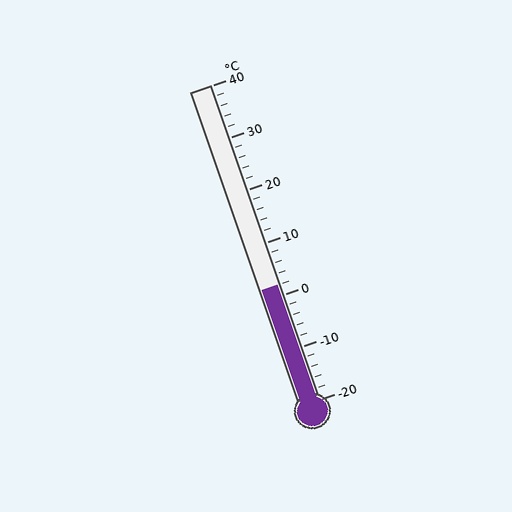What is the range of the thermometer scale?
The thermometer scale ranges from -20°C to 40°C.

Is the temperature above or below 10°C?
The temperature is below 10°C.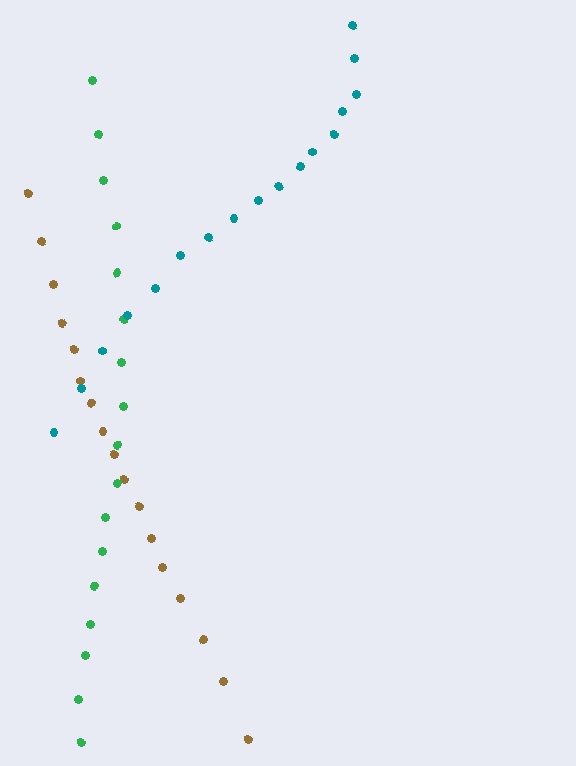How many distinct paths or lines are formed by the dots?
There are 3 distinct paths.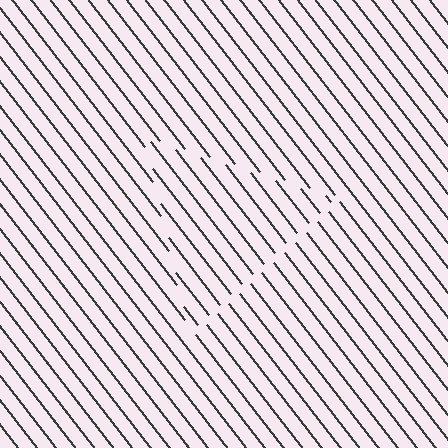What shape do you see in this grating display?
An illusory triangle. The interior of the shape contains the same grating, shifted by half a period — the contour is defined by the phase discontinuity where line-ends from the inner and outer gratings abut.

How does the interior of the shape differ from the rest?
The interior of the shape contains the same grating, shifted by half a period — the contour is defined by the phase discontinuity where line-ends from the inner and outer gratings abut.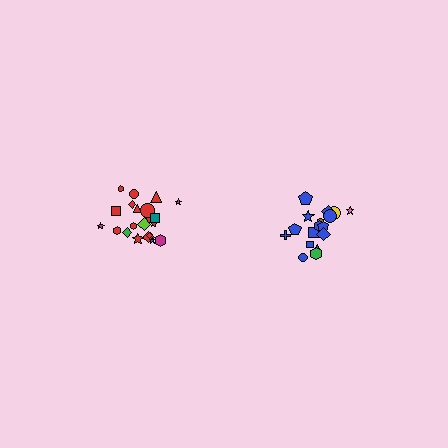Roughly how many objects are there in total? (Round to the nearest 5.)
Roughly 40 objects in total.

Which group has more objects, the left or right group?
The left group.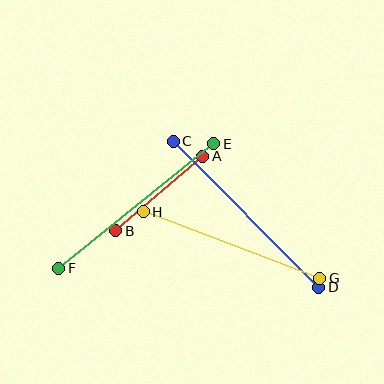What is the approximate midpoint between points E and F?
The midpoint is at approximately (136, 206) pixels.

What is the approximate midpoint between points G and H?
The midpoint is at approximately (231, 245) pixels.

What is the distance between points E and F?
The distance is approximately 199 pixels.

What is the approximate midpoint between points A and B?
The midpoint is at approximately (159, 193) pixels.